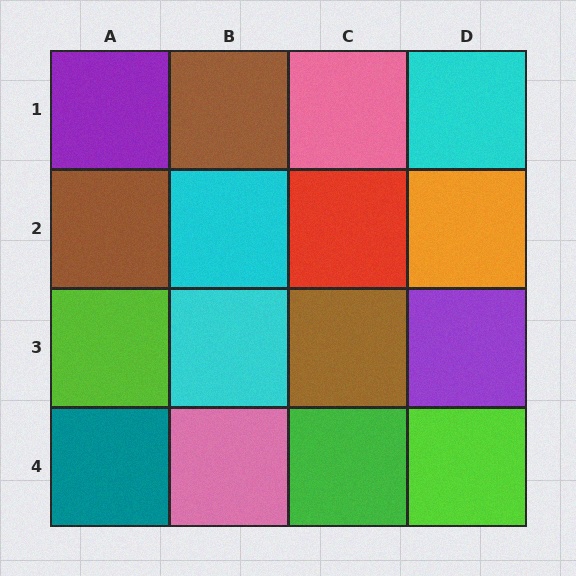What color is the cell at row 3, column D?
Purple.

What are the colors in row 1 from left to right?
Purple, brown, pink, cyan.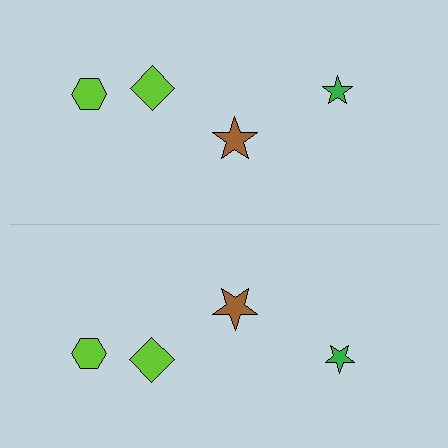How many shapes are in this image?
There are 8 shapes in this image.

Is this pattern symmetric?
Yes, this pattern has bilateral (reflection) symmetry.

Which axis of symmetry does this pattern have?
The pattern has a horizontal axis of symmetry running through the center of the image.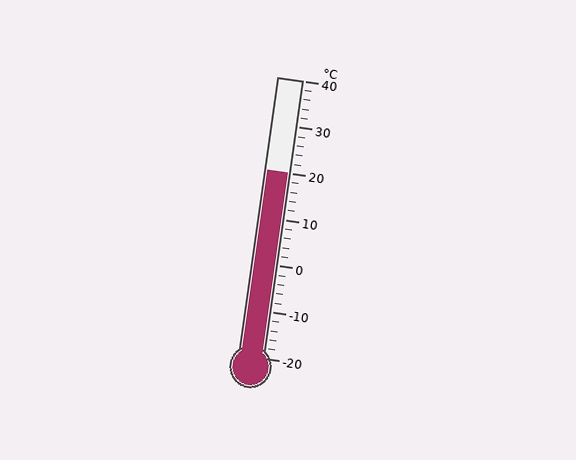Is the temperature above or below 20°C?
The temperature is at 20°C.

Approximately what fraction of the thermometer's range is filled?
The thermometer is filled to approximately 65% of its range.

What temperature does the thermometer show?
The thermometer shows approximately 20°C.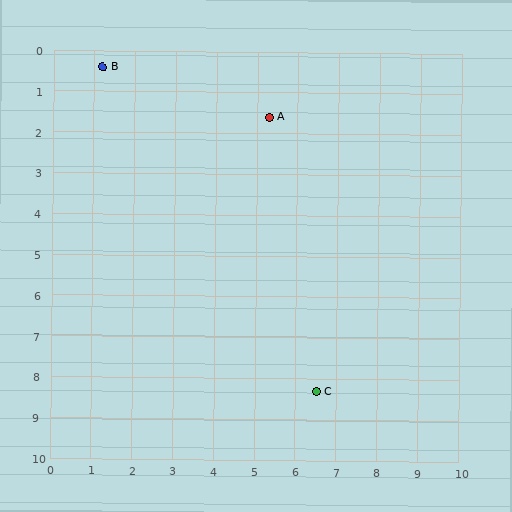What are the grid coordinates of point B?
Point B is at approximately (1.2, 0.4).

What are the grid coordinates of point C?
Point C is at approximately (6.5, 8.3).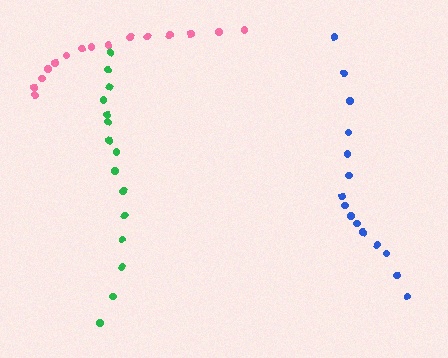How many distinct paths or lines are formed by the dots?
There are 3 distinct paths.